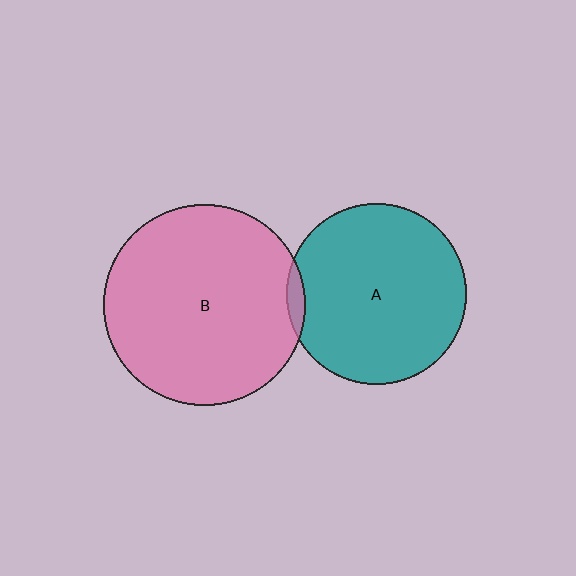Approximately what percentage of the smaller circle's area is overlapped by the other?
Approximately 5%.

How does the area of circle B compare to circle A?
Approximately 1.2 times.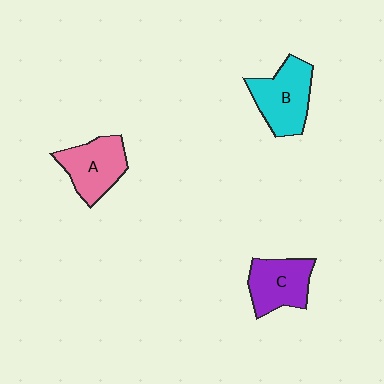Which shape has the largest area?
Shape B (cyan).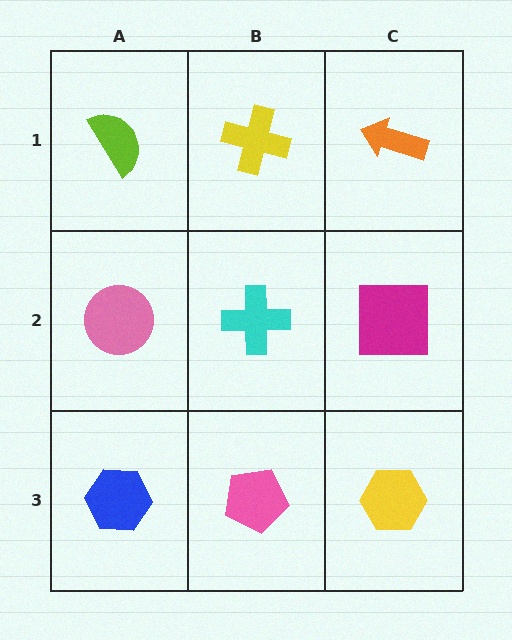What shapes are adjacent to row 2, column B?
A yellow cross (row 1, column B), a pink pentagon (row 3, column B), a pink circle (row 2, column A), a magenta square (row 2, column C).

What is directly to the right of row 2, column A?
A cyan cross.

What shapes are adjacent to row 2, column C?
An orange arrow (row 1, column C), a yellow hexagon (row 3, column C), a cyan cross (row 2, column B).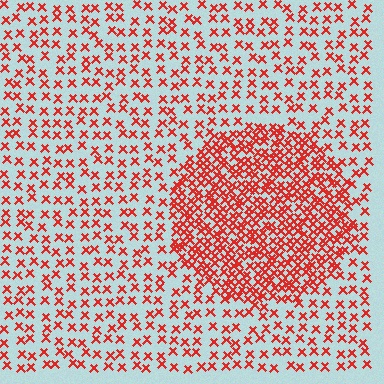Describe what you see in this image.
The image contains small red elements arranged at two different densities. A circle-shaped region is visible where the elements are more densely packed than the surrounding area.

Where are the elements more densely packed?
The elements are more densely packed inside the circle boundary.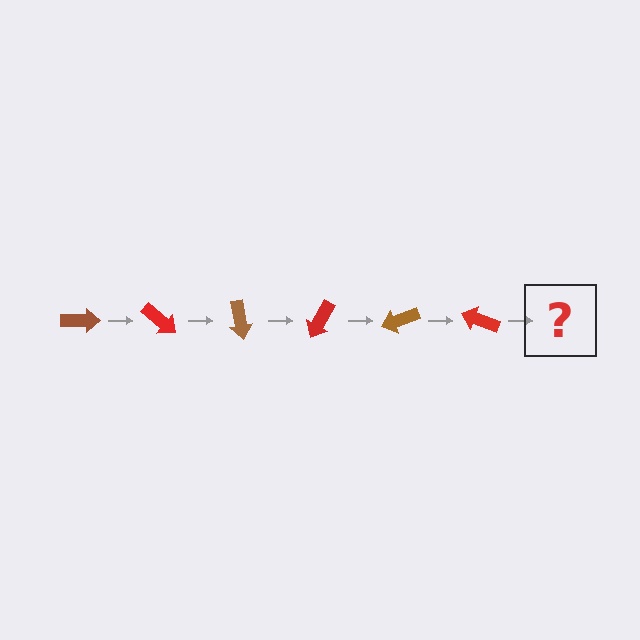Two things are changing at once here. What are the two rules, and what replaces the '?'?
The two rules are that it rotates 40 degrees each step and the color cycles through brown and red. The '?' should be a brown arrow, rotated 240 degrees from the start.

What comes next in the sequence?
The next element should be a brown arrow, rotated 240 degrees from the start.